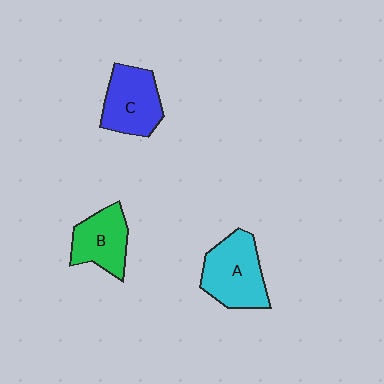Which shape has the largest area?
Shape A (cyan).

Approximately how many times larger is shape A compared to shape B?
Approximately 1.3 times.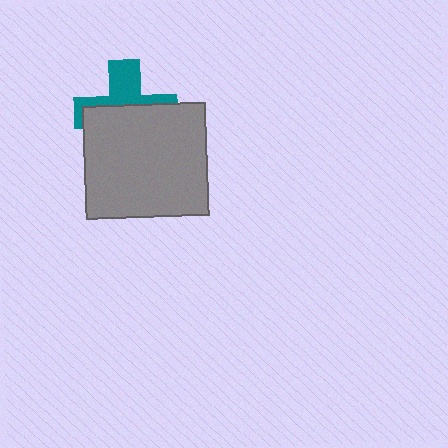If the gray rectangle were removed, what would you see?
You would see the complete teal cross.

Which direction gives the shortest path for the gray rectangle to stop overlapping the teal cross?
Moving down gives the shortest separation.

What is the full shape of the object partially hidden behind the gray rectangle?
The partially hidden object is a teal cross.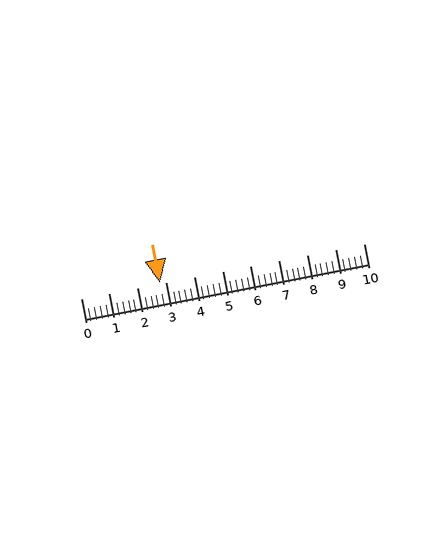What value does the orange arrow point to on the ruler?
The orange arrow points to approximately 2.8.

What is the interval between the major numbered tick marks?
The major tick marks are spaced 1 units apart.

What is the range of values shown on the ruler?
The ruler shows values from 0 to 10.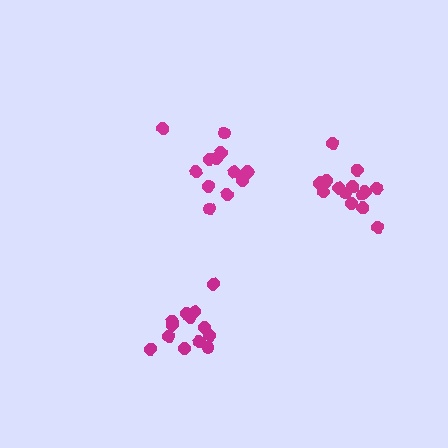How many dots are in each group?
Group 1: 15 dots, Group 2: 13 dots, Group 3: 13 dots (41 total).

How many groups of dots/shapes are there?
There are 3 groups.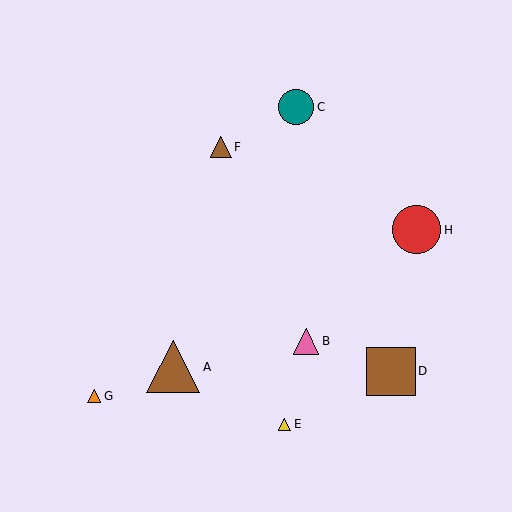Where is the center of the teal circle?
The center of the teal circle is at (296, 107).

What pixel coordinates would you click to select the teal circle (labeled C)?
Click at (296, 107) to select the teal circle C.